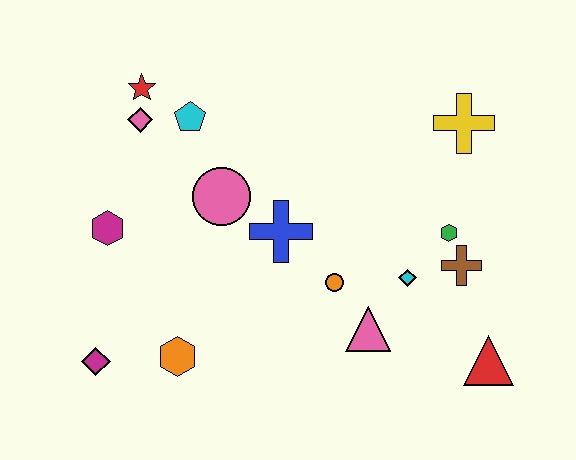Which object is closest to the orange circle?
The pink triangle is closest to the orange circle.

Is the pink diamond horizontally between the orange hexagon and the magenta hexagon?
Yes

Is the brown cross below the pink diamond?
Yes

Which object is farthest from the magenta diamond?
The yellow cross is farthest from the magenta diamond.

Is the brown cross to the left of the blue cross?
No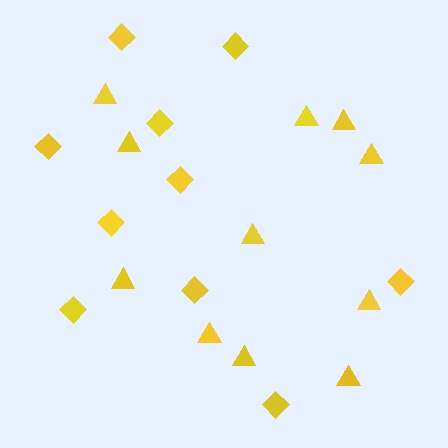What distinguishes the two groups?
There are 2 groups: one group of triangles (11) and one group of diamonds (10).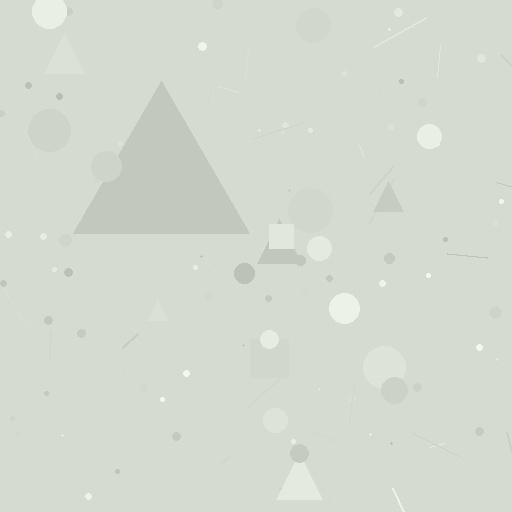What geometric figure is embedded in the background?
A triangle is embedded in the background.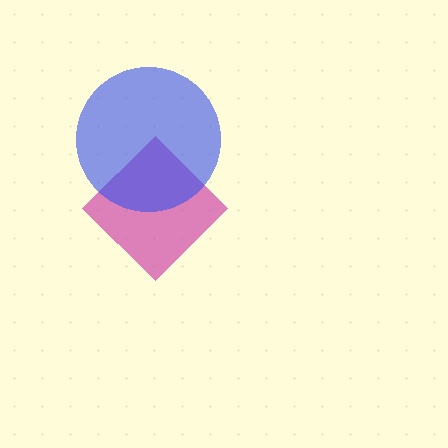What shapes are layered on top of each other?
The layered shapes are: a magenta diamond, a blue circle.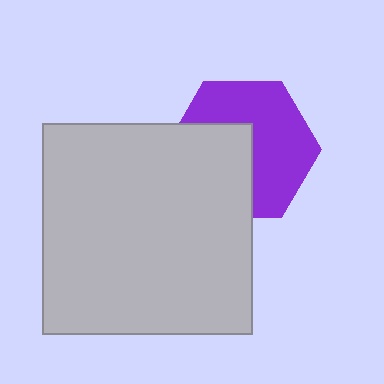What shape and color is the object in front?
The object in front is a light gray square.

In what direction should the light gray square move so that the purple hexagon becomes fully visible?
The light gray square should move toward the lower-left. That is the shortest direction to clear the overlap and leave the purple hexagon fully visible.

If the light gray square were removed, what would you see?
You would see the complete purple hexagon.